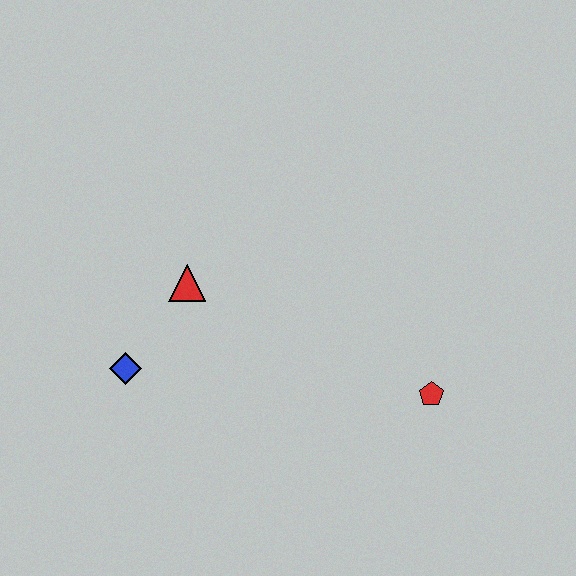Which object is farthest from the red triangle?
The red pentagon is farthest from the red triangle.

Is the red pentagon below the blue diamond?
Yes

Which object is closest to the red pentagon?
The red triangle is closest to the red pentagon.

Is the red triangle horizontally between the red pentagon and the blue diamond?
Yes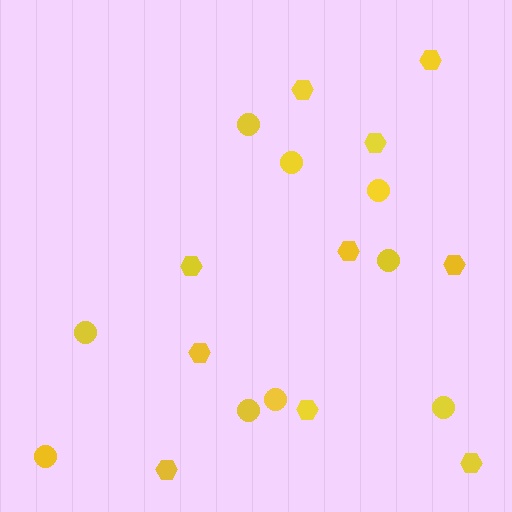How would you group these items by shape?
There are 2 groups: one group of hexagons (10) and one group of circles (9).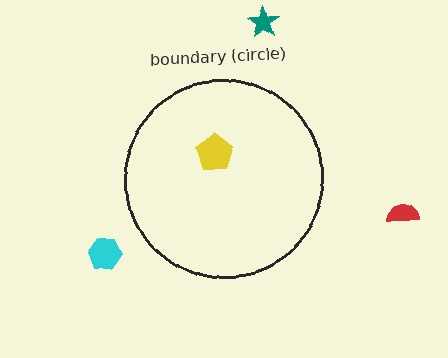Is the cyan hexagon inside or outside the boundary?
Outside.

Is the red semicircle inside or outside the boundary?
Outside.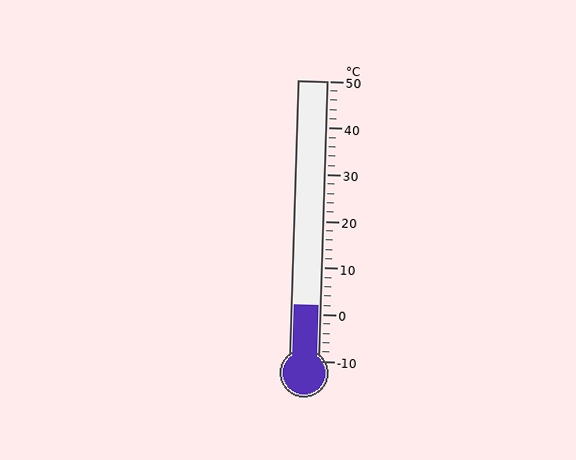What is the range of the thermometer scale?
The thermometer scale ranges from -10°C to 50°C.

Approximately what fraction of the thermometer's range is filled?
The thermometer is filled to approximately 20% of its range.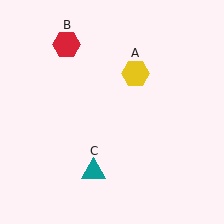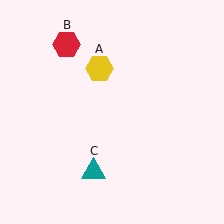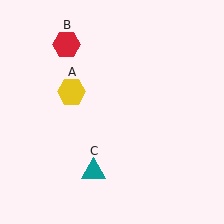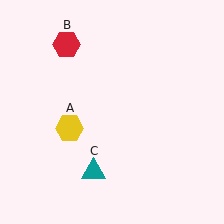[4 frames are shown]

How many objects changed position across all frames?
1 object changed position: yellow hexagon (object A).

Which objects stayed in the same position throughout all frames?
Red hexagon (object B) and teal triangle (object C) remained stationary.